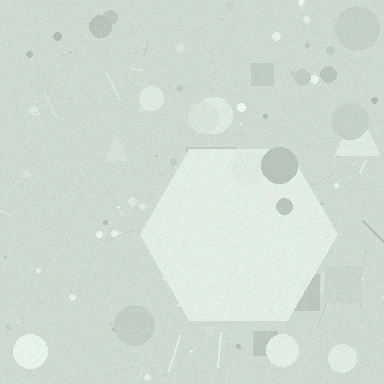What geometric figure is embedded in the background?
A hexagon is embedded in the background.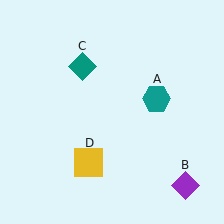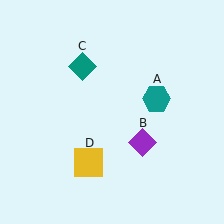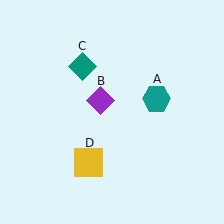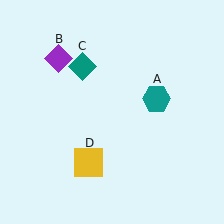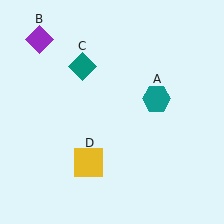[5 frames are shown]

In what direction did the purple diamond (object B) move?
The purple diamond (object B) moved up and to the left.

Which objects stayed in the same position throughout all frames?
Teal hexagon (object A) and teal diamond (object C) and yellow square (object D) remained stationary.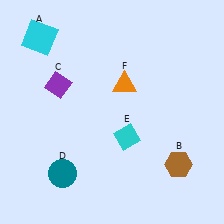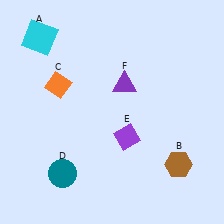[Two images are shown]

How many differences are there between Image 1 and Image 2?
There are 3 differences between the two images.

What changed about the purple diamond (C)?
In Image 1, C is purple. In Image 2, it changed to orange.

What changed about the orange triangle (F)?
In Image 1, F is orange. In Image 2, it changed to purple.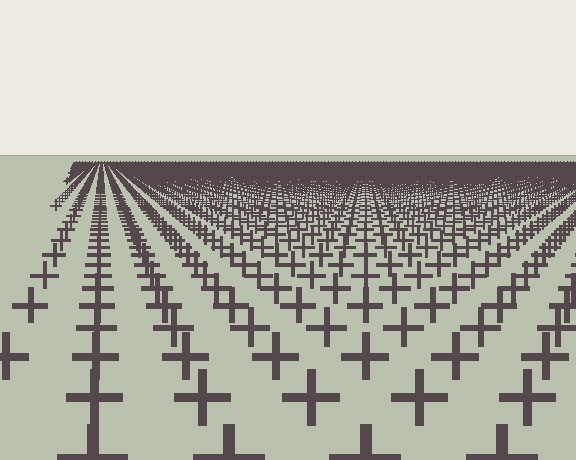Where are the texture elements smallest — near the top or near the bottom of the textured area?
Near the top.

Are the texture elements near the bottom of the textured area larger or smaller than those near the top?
Larger. Near the bottom, elements are closer to the viewer and appear at a bigger on-screen size.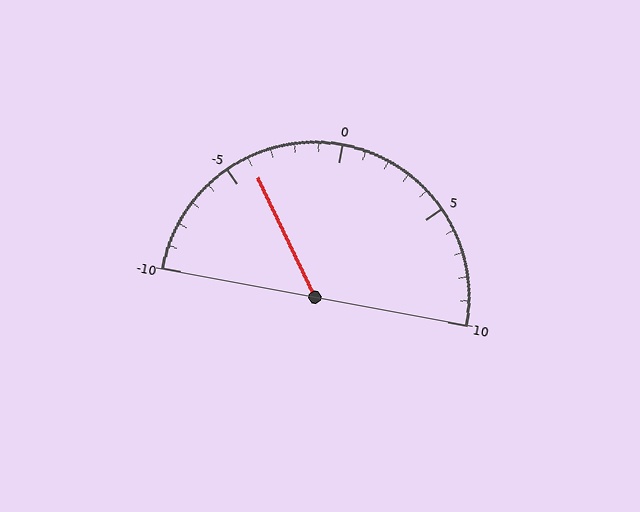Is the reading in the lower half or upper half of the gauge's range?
The reading is in the lower half of the range (-10 to 10).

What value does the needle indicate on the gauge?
The needle indicates approximately -4.